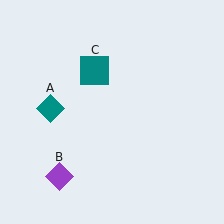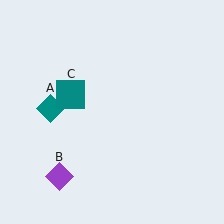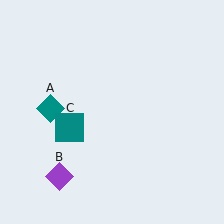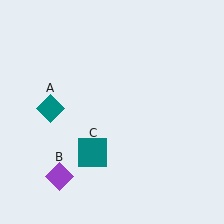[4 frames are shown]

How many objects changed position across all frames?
1 object changed position: teal square (object C).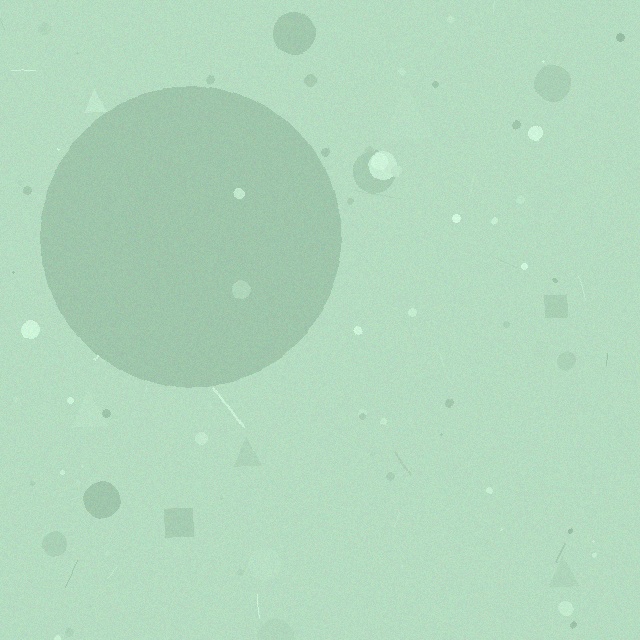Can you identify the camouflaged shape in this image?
The camouflaged shape is a circle.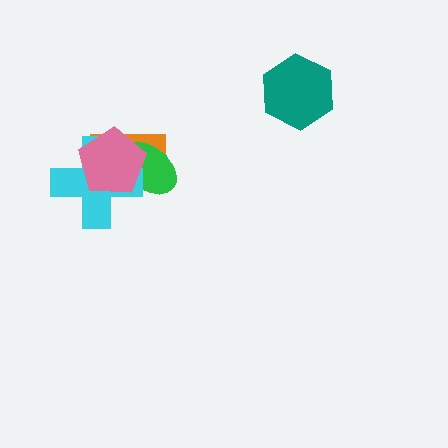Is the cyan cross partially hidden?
Yes, it is partially covered by another shape.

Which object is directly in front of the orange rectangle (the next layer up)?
The green ellipse is directly in front of the orange rectangle.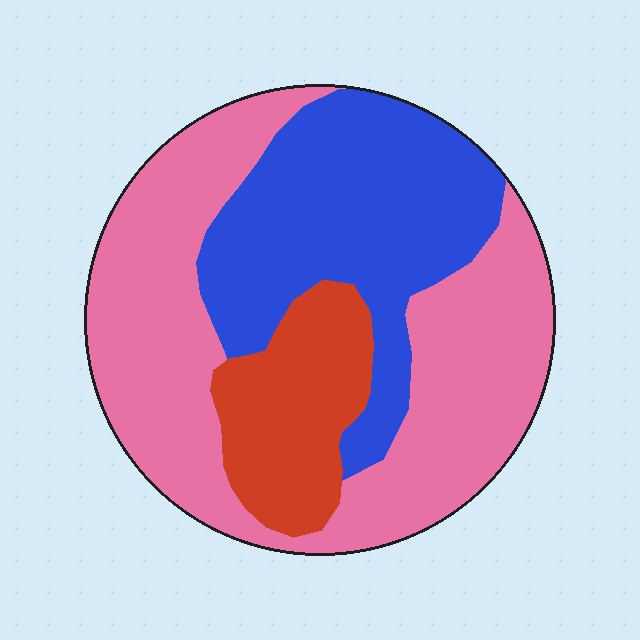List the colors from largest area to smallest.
From largest to smallest: pink, blue, red.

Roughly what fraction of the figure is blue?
Blue covers about 35% of the figure.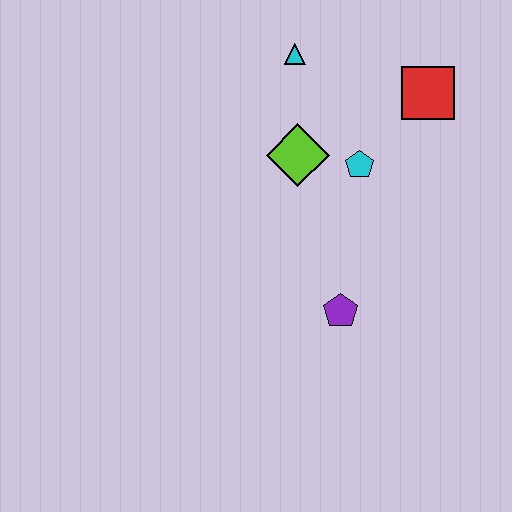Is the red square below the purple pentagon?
No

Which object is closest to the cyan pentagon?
The lime diamond is closest to the cyan pentagon.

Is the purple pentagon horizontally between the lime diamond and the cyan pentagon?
Yes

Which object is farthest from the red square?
The purple pentagon is farthest from the red square.